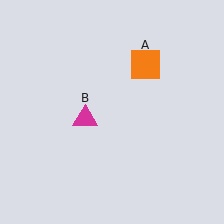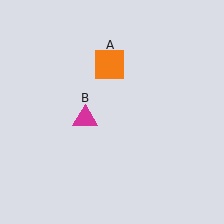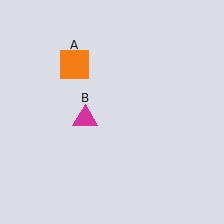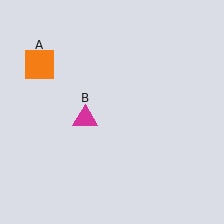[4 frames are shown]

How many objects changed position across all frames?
1 object changed position: orange square (object A).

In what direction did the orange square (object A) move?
The orange square (object A) moved left.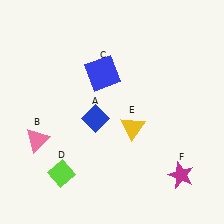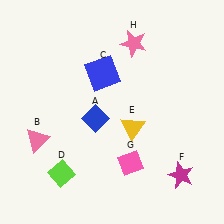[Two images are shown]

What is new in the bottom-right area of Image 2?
A pink diamond (G) was added in the bottom-right area of Image 2.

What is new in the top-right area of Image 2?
A pink star (H) was added in the top-right area of Image 2.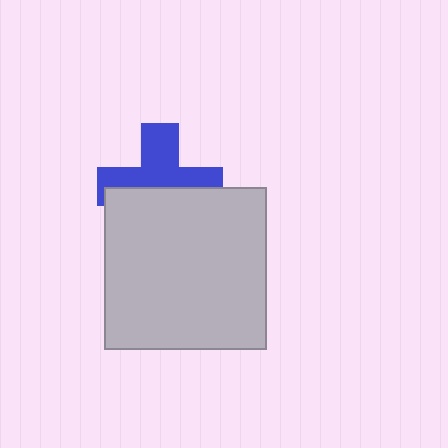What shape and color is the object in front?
The object in front is a light gray square.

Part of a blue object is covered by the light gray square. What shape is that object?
It is a cross.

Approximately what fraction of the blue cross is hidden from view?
Roughly 47% of the blue cross is hidden behind the light gray square.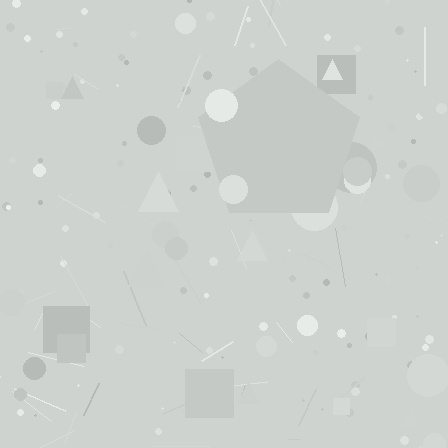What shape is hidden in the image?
A pentagon is hidden in the image.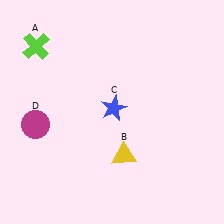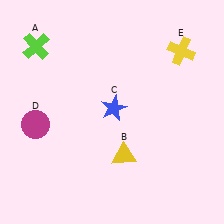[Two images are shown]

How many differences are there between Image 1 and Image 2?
There is 1 difference between the two images.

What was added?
A yellow cross (E) was added in Image 2.